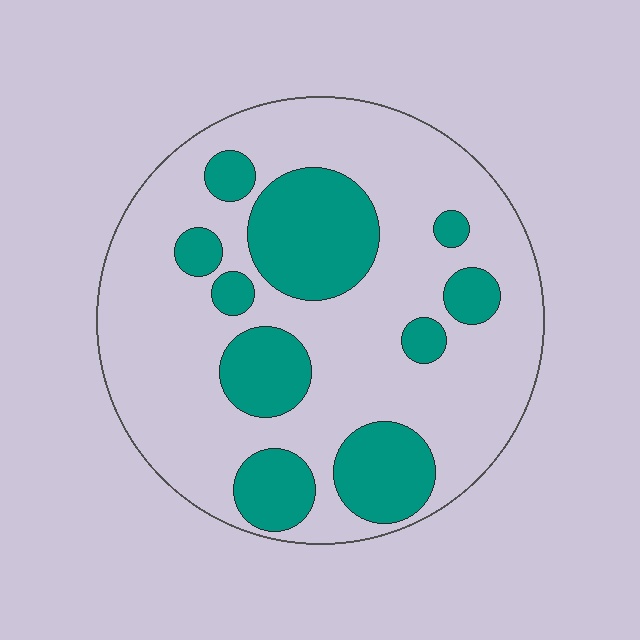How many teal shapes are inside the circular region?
10.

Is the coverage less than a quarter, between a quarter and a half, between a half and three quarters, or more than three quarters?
Between a quarter and a half.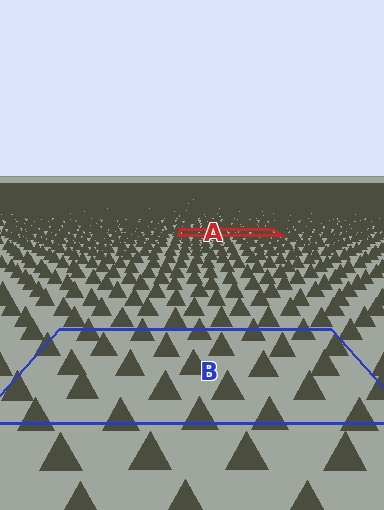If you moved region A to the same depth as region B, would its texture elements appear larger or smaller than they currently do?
They would appear larger. At a closer depth, the same texture elements are projected at a bigger on-screen size.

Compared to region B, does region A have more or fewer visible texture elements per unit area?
Region A has more texture elements per unit area — they are packed more densely because it is farther away.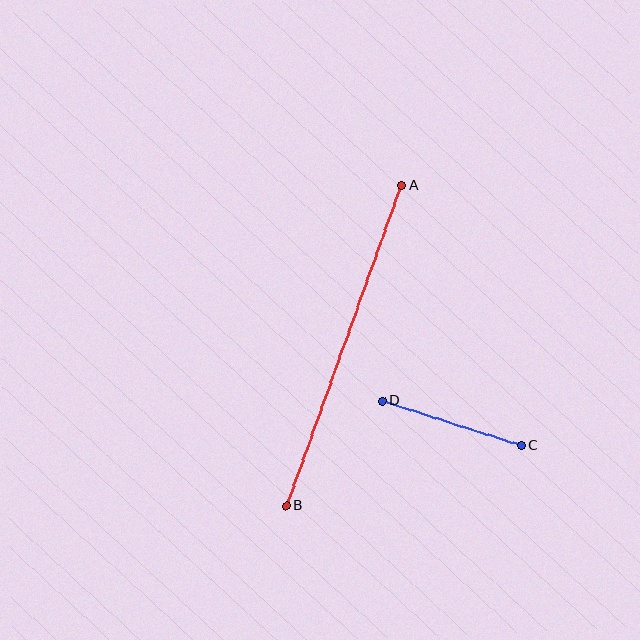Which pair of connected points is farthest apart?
Points A and B are farthest apart.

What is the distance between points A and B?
The distance is approximately 340 pixels.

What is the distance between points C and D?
The distance is approximately 146 pixels.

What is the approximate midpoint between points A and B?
The midpoint is at approximately (344, 345) pixels.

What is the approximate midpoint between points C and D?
The midpoint is at approximately (452, 423) pixels.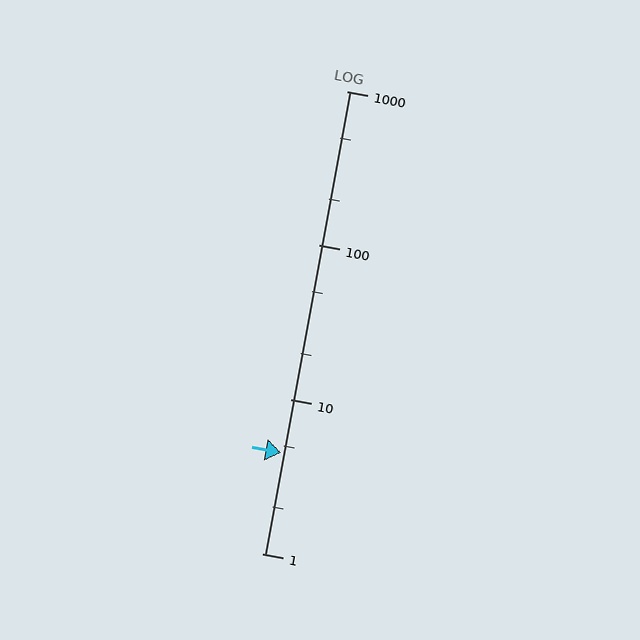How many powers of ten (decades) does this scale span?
The scale spans 3 decades, from 1 to 1000.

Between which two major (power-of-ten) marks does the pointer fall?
The pointer is between 1 and 10.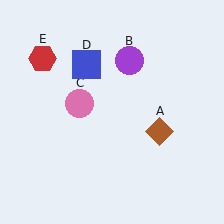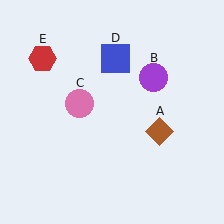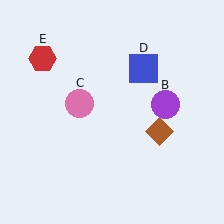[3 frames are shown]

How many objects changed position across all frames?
2 objects changed position: purple circle (object B), blue square (object D).